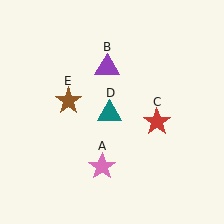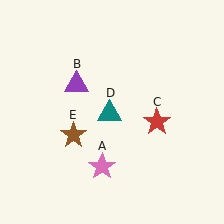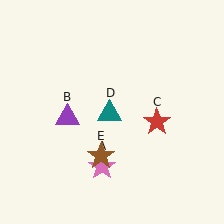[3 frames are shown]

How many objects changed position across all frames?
2 objects changed position: purple triangle (object B), brown star (object E).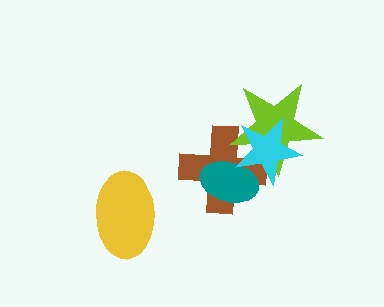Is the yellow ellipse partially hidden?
No, no other shape covers it.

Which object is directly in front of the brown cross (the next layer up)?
The teal ellipse is directly in front of the brown cross.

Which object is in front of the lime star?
The cyan star is in front of the lime star.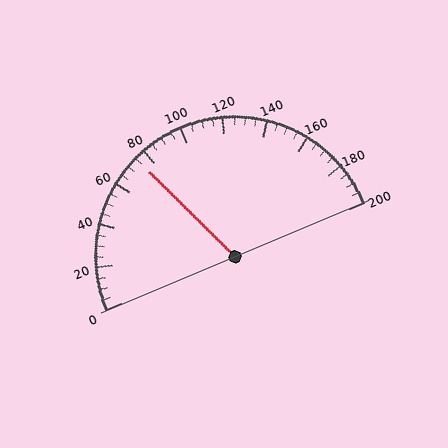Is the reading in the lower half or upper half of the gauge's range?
The reading is in the lower half of the range (0 to 200).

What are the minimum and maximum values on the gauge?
The gauge ranges from 0 to 200.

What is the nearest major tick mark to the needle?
The nearest major tick mark is 80.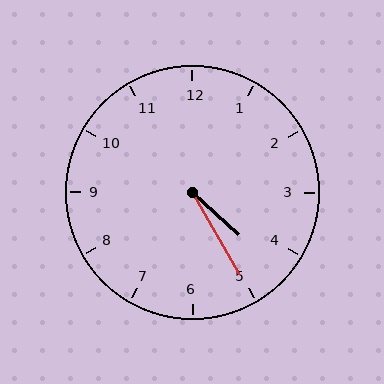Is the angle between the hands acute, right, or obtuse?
It is acute.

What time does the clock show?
4:25.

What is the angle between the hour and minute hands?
Approximately 18 degrees.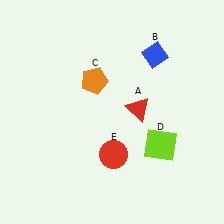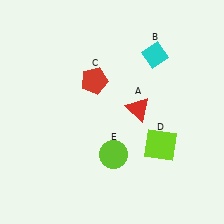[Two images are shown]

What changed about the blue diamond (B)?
In Image 1, B is blue. In Image 2, it changed to cyan.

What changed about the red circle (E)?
In Image 1, E is red. In Image 2, it changed to lime.